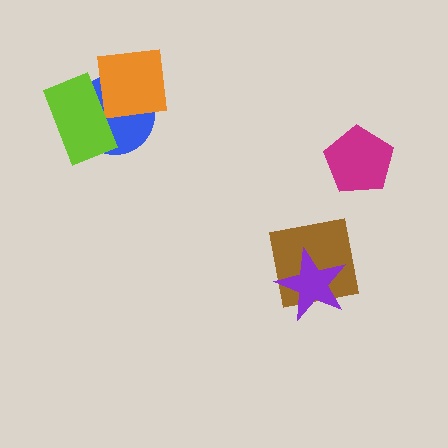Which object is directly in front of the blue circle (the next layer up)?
The orange square is directly in front of the blue circle.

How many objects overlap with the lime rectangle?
2 objects overlap with the lime rectangle.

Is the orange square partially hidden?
Yes, it is partially covered by another shape.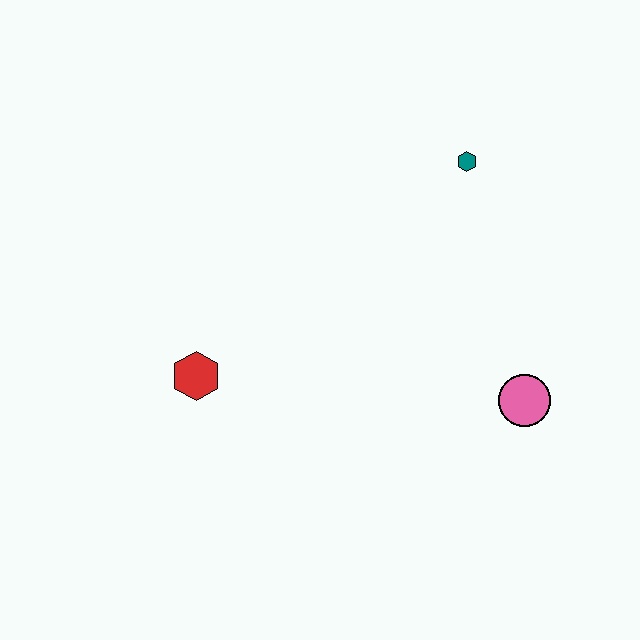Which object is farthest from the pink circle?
The red hexagon is farthest from the pink circle.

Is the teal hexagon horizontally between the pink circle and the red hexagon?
Yes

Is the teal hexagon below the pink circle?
No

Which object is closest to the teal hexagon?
The pink circle is closest to the teal hexagon.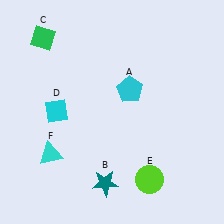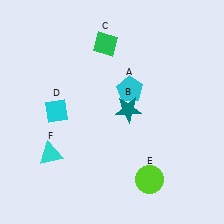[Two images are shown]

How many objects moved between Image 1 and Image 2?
2 objects moved between the two images.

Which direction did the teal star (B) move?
The teal star (B) moved up.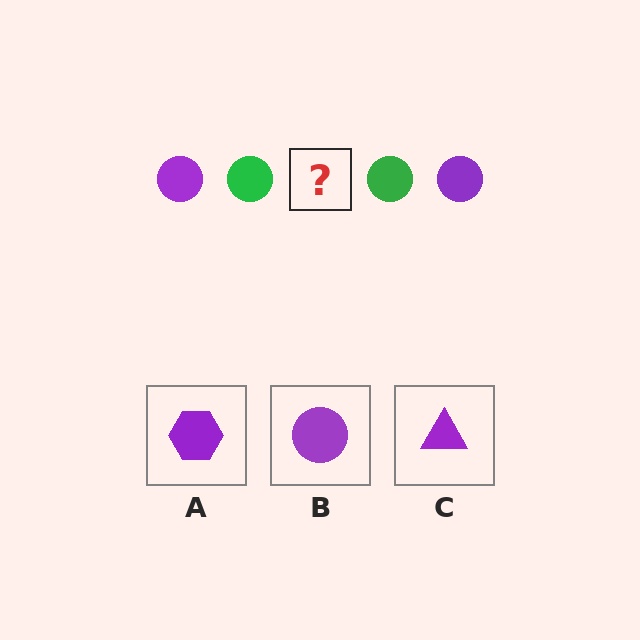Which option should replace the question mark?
Option B.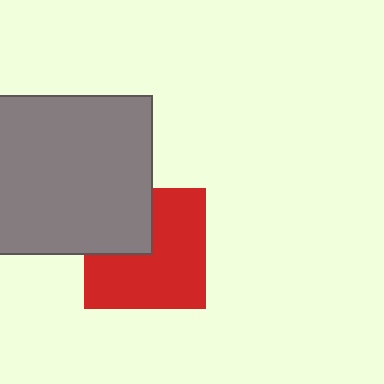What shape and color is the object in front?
The object in front is a gray square.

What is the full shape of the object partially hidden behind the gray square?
The partially hidden object is a red square.